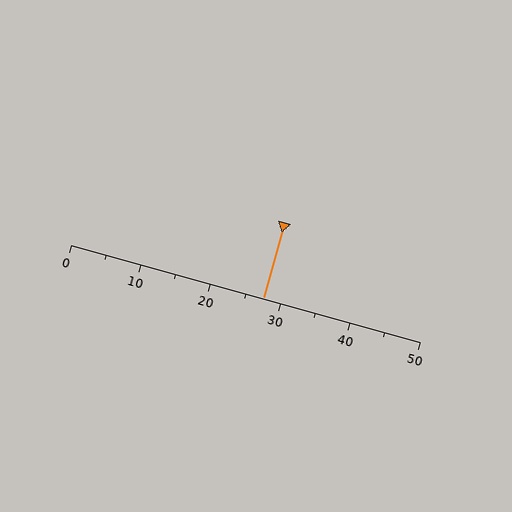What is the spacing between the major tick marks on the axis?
The major ticks are spaced 10 apart.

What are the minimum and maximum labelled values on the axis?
The axis runs from 0 to 50.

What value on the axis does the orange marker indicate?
The marker indicates approximately 27.5.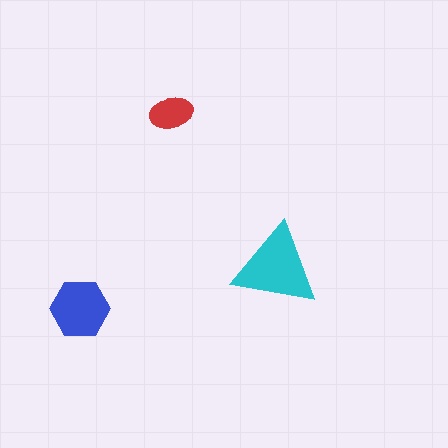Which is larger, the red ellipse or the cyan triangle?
The cyan triangle.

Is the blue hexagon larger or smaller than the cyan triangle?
Smaller.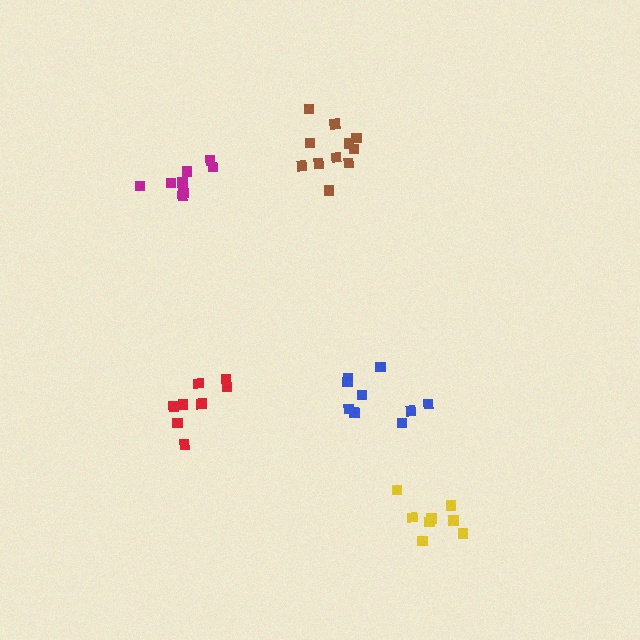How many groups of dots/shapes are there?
There are 5 groups.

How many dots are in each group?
Group 1: 9 dots, Group 2: 8 dots, Group 3: 8 dots, Group 4: 11 dots, Group 5: 8 dots (44 total).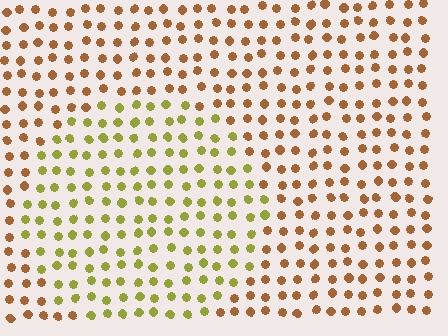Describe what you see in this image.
The image is filled with small brown elements in a uniform arrangement. A circle-shaped region is visible where the elements are tinted to a slightly different hue, forming a subtle color boundary.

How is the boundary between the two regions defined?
The boundary is defined purely by a slight shift in hue (about 44 degrees). Spacing, size, and orientation are identical on both sides.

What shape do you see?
I see a circle.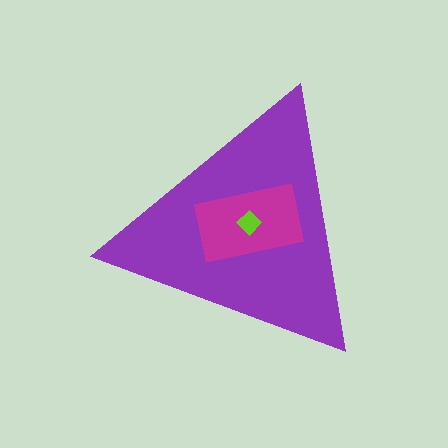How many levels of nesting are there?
3.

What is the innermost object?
The lime diamond.